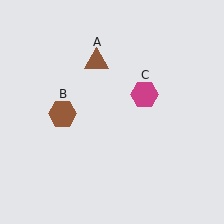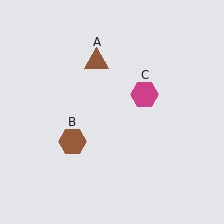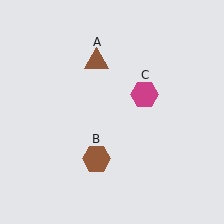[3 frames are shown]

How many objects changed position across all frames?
1 object changed position: brown hexagon (object B).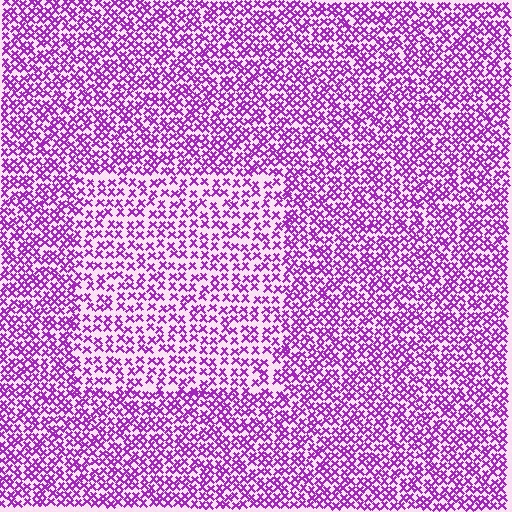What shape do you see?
I see a rectangle.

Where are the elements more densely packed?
The elements are more densely packed outside the rectangle boundary.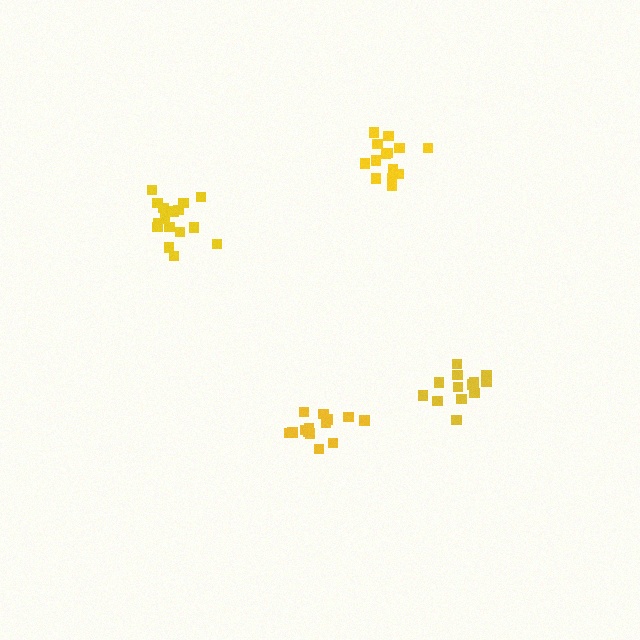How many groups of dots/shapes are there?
There are 4 groups.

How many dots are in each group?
Group 1: 14 dots, Group 2: 16 dots, Group 3: 14 dots, Group 4: 17 dots (61 total).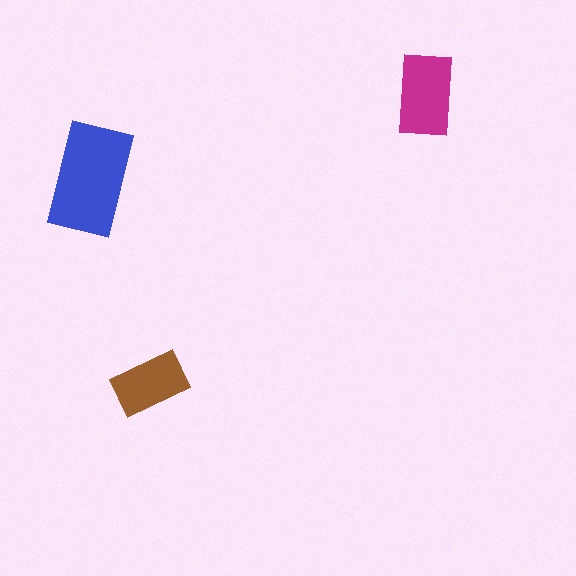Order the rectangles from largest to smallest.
the blue one, the magenta one, the brown one.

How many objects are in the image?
There are 3 objects in the image.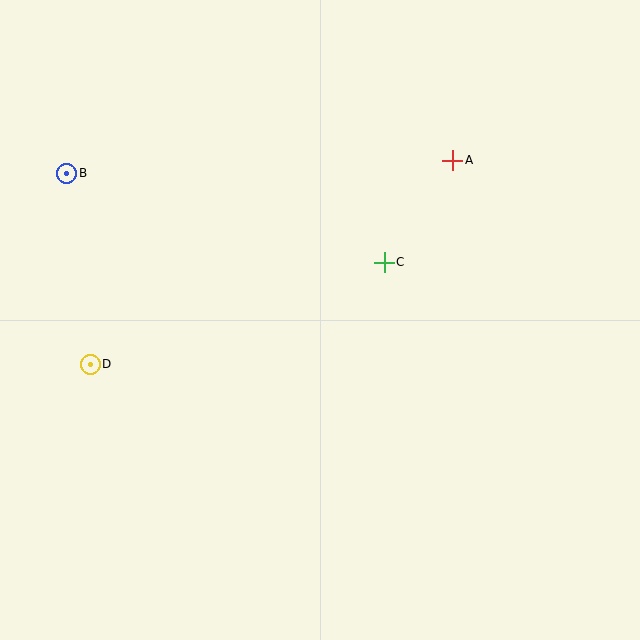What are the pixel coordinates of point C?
Point C is at (384, 262).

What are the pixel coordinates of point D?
Point D is at (90, 364).